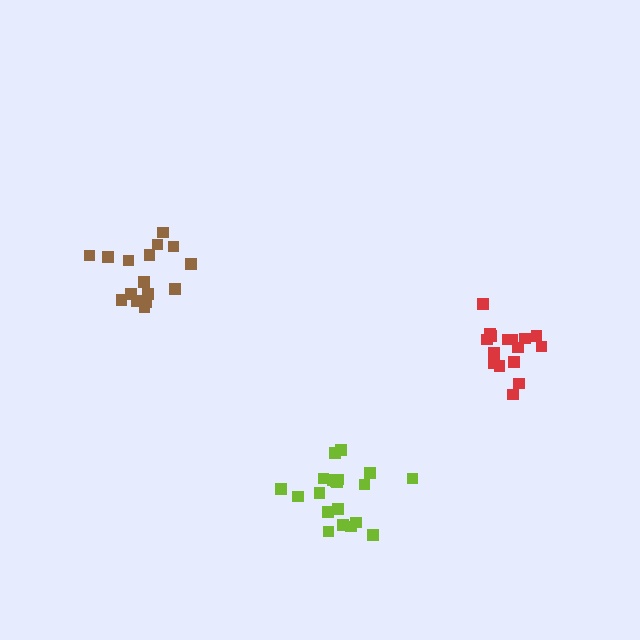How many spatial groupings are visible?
There are 3 spatial groupings.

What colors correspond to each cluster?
The clusters are colored: red, brown, lime.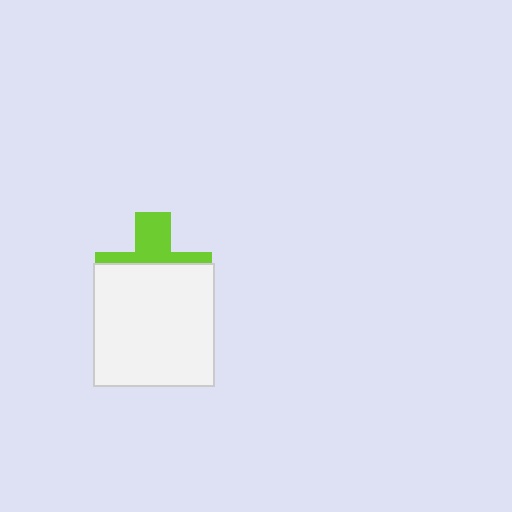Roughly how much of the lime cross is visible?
A small part of it is visible (roughly 40%).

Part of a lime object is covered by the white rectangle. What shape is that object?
It is a cross.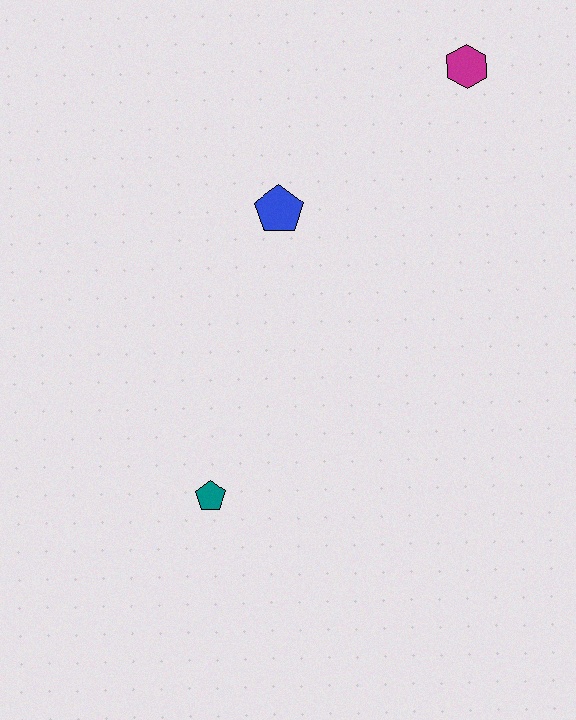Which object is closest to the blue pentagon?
The magenta hexagon is closest to the blue pentagon.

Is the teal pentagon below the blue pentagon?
Yes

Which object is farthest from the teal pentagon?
The magenta hexagon is farthest from the teal pentagon.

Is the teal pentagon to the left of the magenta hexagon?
Yes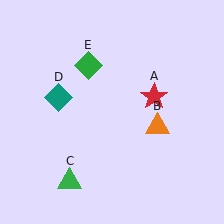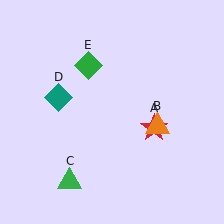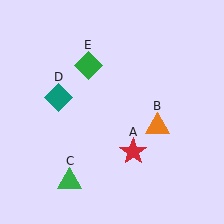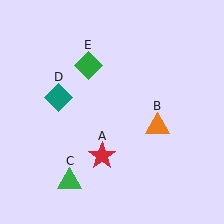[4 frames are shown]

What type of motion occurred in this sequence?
The red star (object A) rotated clockwise around the center of the scene.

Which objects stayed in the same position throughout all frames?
Orange triangle (object B) and green triangle (object C) and teal diamond (object D) and green diamond (object E) remained stationary.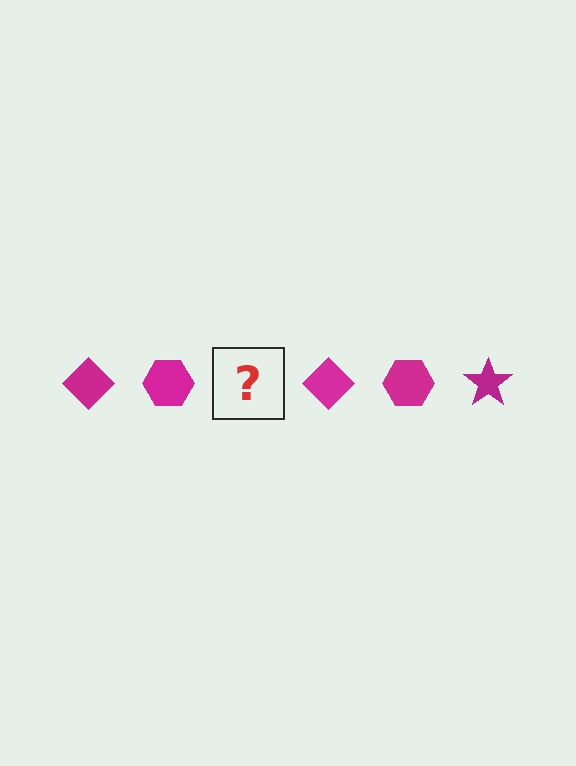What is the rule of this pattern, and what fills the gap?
The rule is that the pattern cycles through diamond, hexagon, star shapes in magenta. The gap should be filled with a magenta star.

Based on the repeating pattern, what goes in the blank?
The blank should be a magenta star.